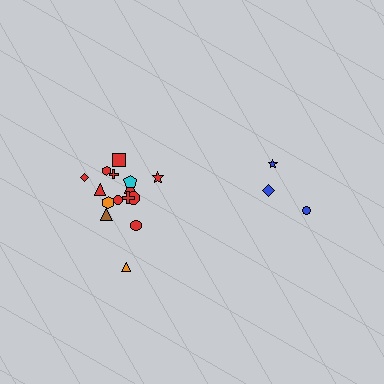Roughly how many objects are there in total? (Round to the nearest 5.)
Roughly 20 objects in total.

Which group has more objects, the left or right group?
The left group.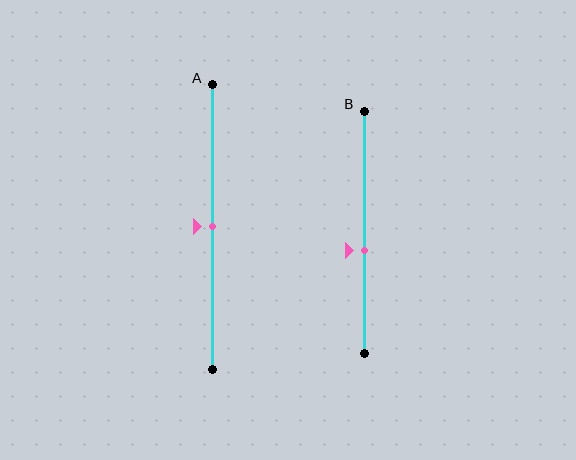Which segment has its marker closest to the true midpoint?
Segment A has its marker closest to the true midpoint.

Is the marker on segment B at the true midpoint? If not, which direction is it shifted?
No, the marker on segment B is shifted downward by about 7% of the segment length.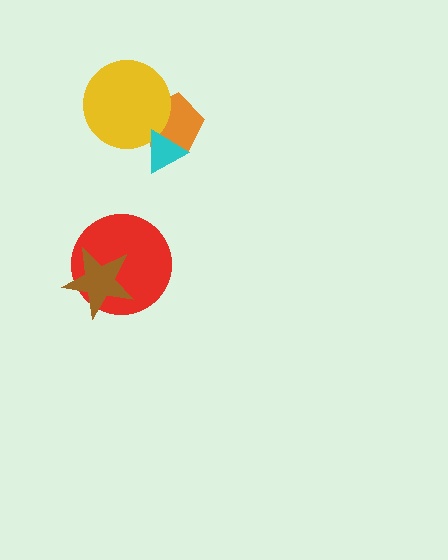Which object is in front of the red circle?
The brown star is in front of the red circle.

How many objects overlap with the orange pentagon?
2 objects overlap with the orange pentagon.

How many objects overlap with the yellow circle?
2 objects overlap with the yellow circle.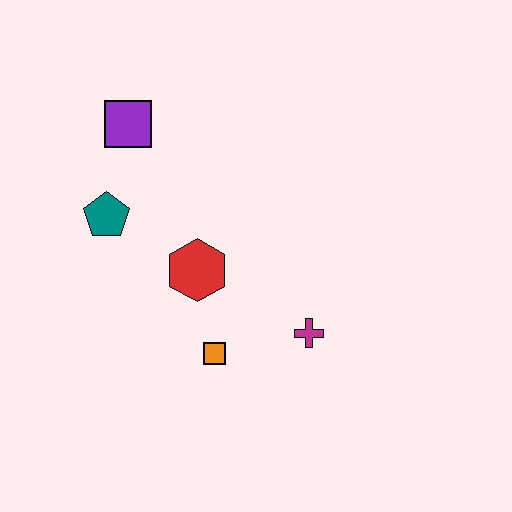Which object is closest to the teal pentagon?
The purple square is closest to the teal pentagon.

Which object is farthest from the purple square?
The magenta cross is farthest from the purple square.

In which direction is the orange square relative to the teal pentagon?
The orange square is below the teal pentagon.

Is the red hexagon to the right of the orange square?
No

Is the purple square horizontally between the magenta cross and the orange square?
No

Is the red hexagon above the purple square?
No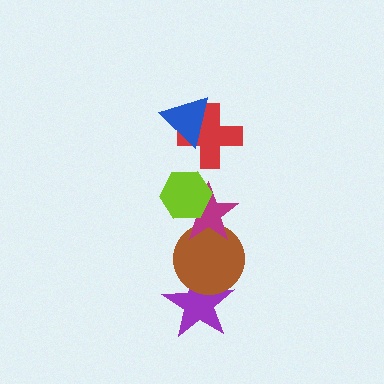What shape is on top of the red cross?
The blue triangle is on top of the red cross.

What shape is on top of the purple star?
The brown circle is on top of the purple star.